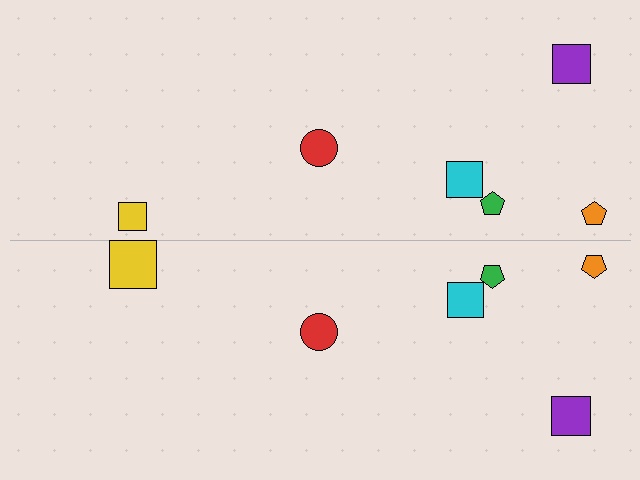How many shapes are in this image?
There are 12 shapes in this image.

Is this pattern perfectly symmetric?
No, the pattern is not perfectly symmetric. The yellow square on the bottom side has a different size than its mirror counterpart.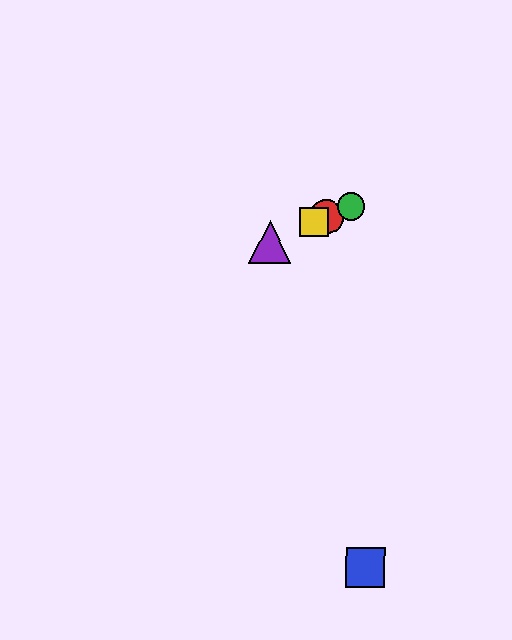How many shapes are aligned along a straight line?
4 shapes (the red circle, the green circle, the yellow square, the purple triangle) are aligned along a straight line.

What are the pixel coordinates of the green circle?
The green circle is at (351, 206).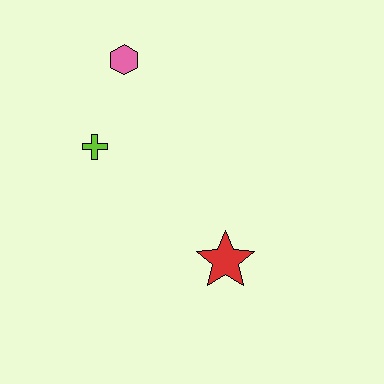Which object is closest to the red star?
The lime cross is closest to the red star.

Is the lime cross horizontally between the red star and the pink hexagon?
No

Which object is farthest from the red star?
The pink hexagon is farthest from the red star.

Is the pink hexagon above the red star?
Yes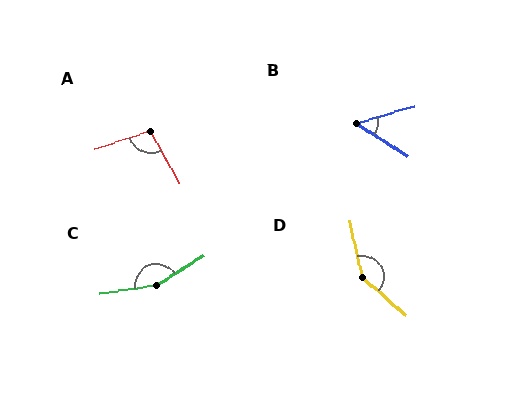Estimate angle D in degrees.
Approximately 143 degrees.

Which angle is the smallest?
B, at approximately 49 degrees.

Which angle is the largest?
C, at approximately 155 degrees.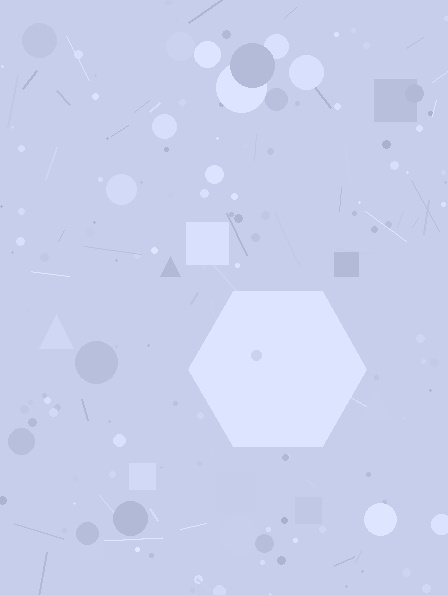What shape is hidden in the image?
A hexagon is hidden in the image.